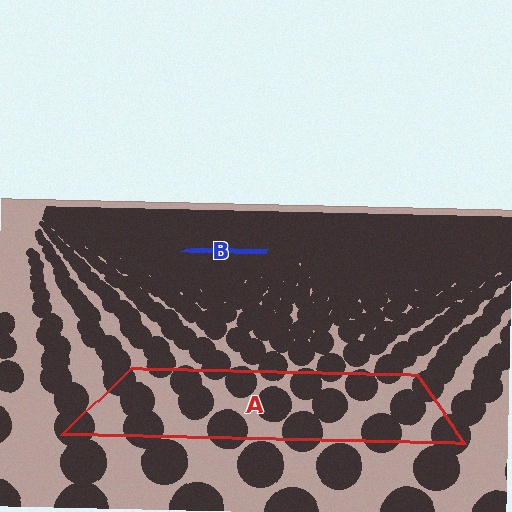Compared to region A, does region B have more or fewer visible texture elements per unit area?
Region B has more texture elements per unit area — they are packed more densely because it is farther away.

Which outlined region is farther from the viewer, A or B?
Region B is farther from the viewer — the texture elements inside it appear smaller and more densely packed.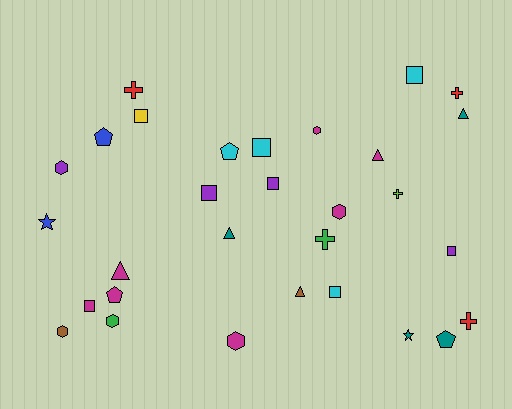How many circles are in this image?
There are no circles.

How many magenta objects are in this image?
There are 7 magenta objects.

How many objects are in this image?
There are 30 objects.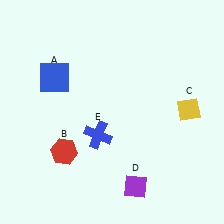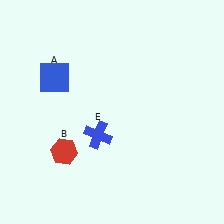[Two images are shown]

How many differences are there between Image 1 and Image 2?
There are 2 differences between the two images.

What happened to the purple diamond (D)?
The purple diamond (D) was removed in Image 2. It was in the bottom-right area of Image 1.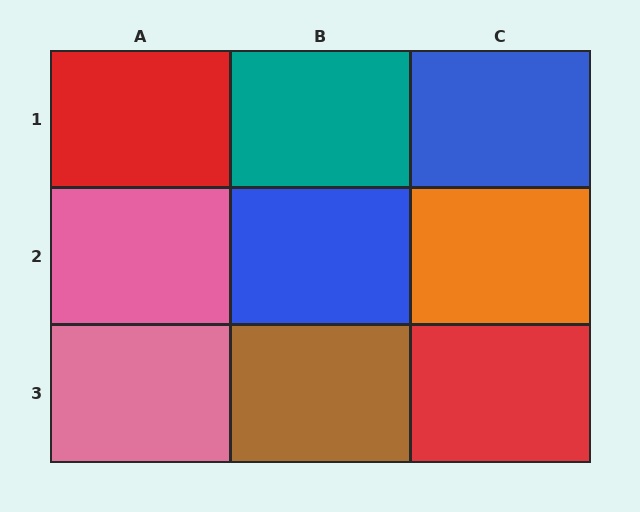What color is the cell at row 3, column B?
Brown.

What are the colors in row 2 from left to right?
Pink, blue, orange.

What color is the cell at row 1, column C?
Blue.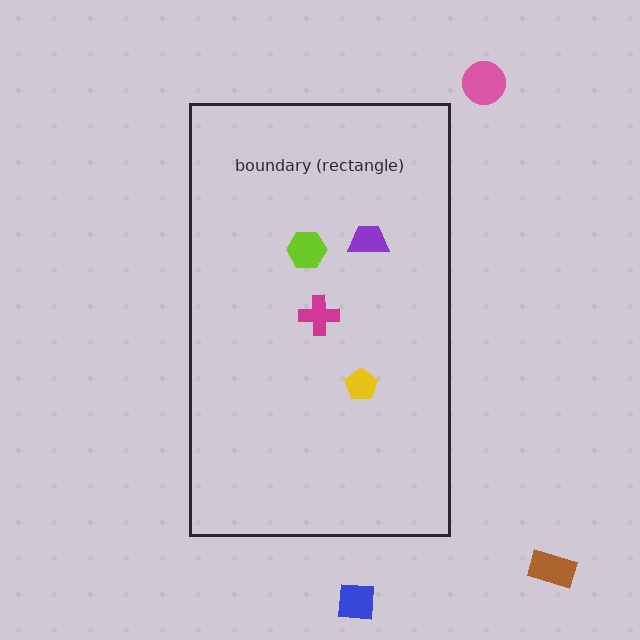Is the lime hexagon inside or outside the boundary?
Inside.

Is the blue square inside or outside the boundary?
Outside.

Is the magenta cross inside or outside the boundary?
Inside.